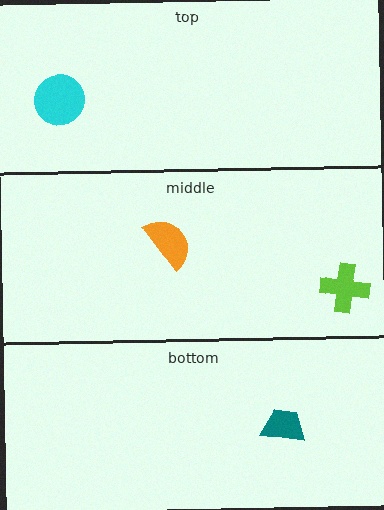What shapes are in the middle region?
The lime cross, the orange semicircle.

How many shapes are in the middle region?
2.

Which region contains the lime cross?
The middle region.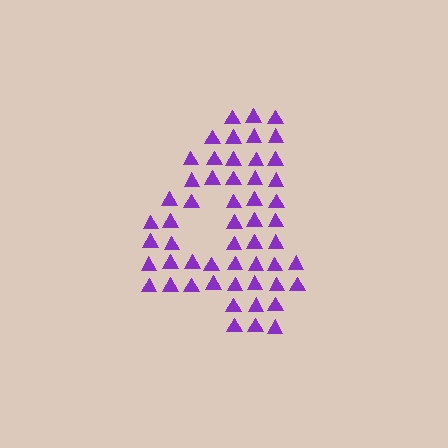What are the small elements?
The small elements are triangles.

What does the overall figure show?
The overall figure shows the digit 4.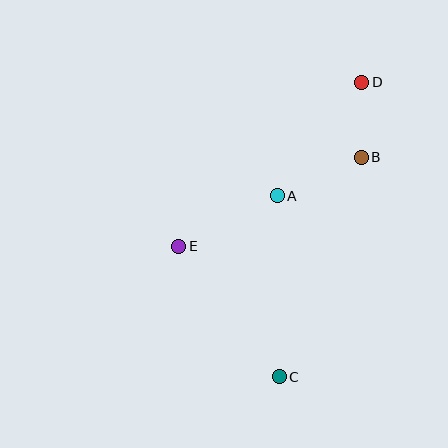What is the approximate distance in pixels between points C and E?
The distance between C and E is approximately 165 pixels.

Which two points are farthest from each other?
Points C and D are farthest from each other.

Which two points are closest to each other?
Points B and D are closest to each other.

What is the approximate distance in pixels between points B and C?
The distance between B and C is approximately 234 pixels.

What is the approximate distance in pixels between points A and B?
The distance between A and B is approximately 92 pixels.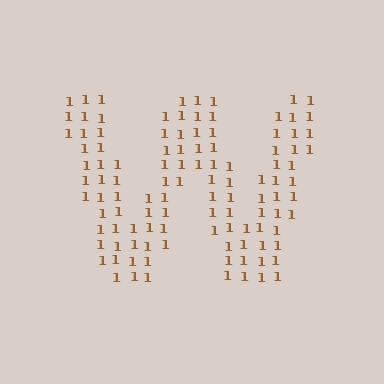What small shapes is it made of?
It is made of small digit 1's.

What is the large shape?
The large shape is the letter W.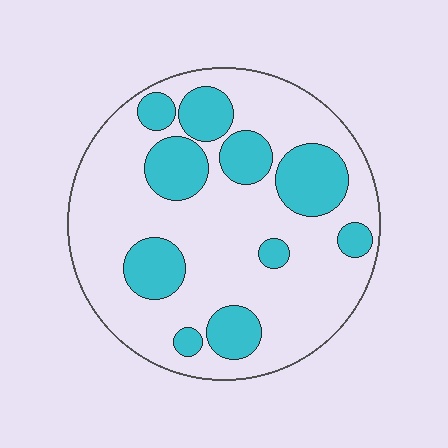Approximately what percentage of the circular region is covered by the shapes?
Approximately 30%.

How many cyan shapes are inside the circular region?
10.